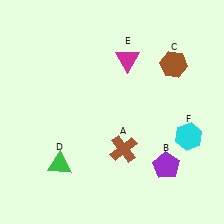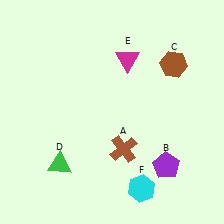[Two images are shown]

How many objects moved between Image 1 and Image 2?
1 object moved between the two images.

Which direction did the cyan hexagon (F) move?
The cyan hexagon (F) moved down.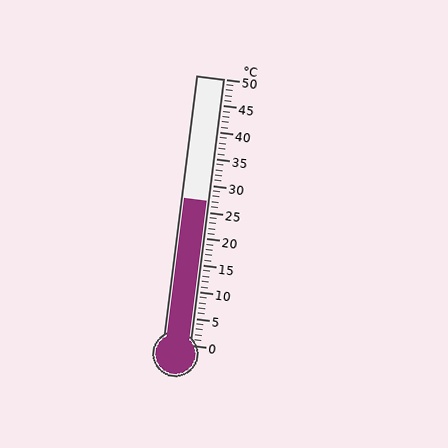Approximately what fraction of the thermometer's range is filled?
The thermometer is filled to approximately 55% of its range.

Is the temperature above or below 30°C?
The temperature is below 30°C.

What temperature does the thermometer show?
The thermometer shows approximately 27°C.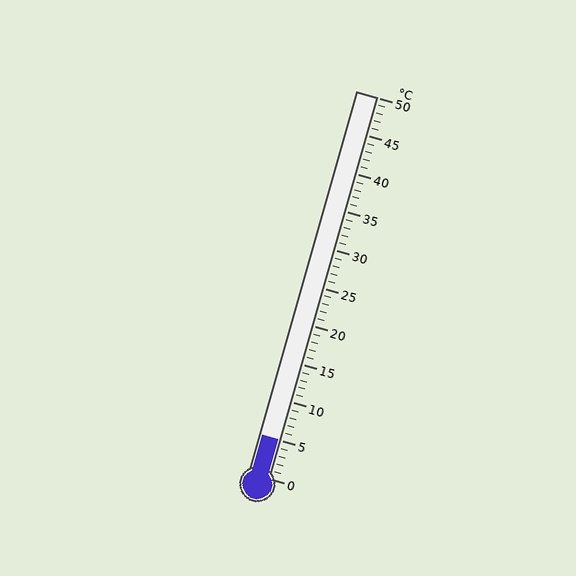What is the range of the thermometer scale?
The thermometer scale ranges from 0°C to 50°C.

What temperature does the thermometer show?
The thermometer shows approximately 5°C.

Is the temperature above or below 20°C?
The temperature is below 20°C.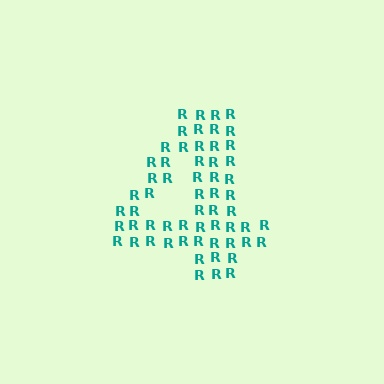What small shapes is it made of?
It is made of small letter R's.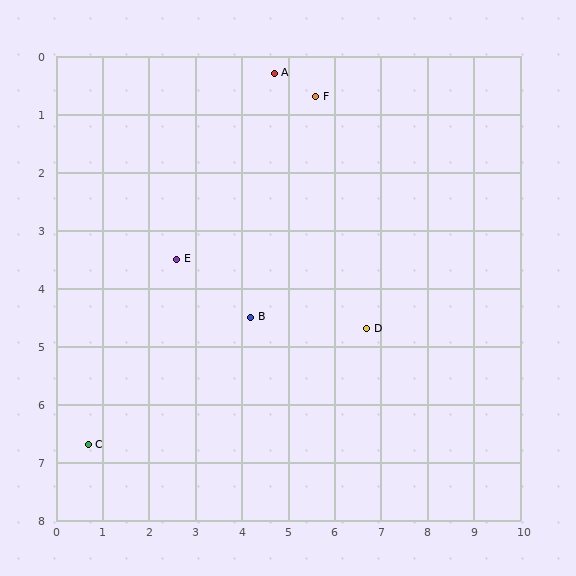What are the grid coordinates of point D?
Point D is at approximately (6.7, 4.7).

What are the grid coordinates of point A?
Point A is at approximately (4.7, 0.3).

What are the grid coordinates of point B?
Point B is at approximately (4.2, 4.5).